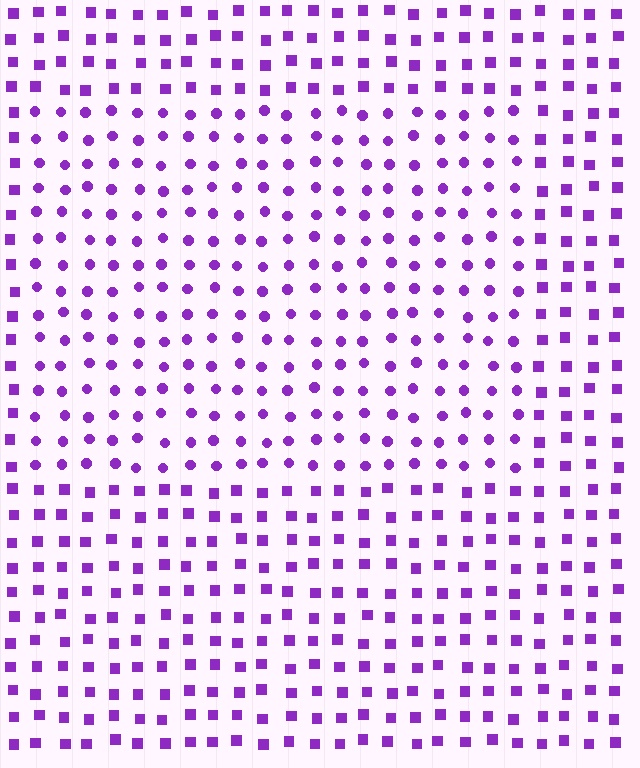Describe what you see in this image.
The image is filled with small purple elements arranged in a uniform grid. A rectangle-shaped region contains circles, while the surrounding area contains squares. The boundary is defined purely by the change in element shape.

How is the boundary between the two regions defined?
The boundary is defined by a change in element shape: circles inside vs. squares outside. All elements share the same color and spacing.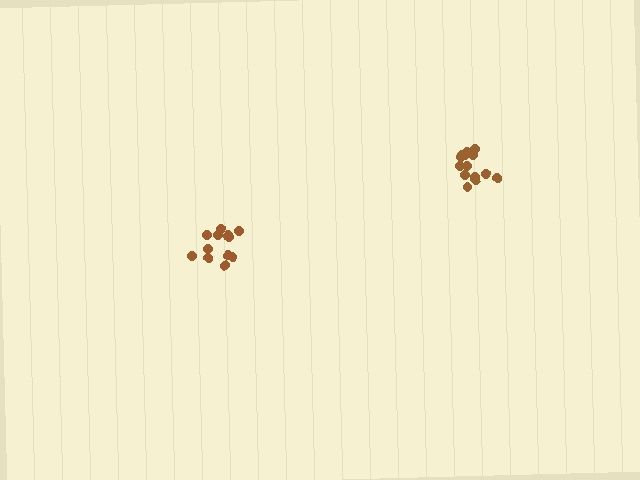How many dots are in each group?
Group 1: 14 dots, Group 2: 12 dots (26 total).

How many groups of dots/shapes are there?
There are 2 groups.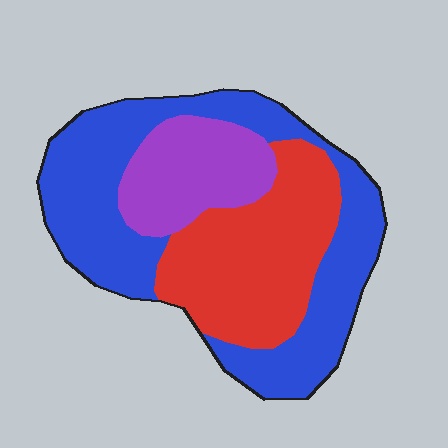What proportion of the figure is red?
Red takes up about one third (1/3) of the figure.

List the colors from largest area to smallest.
From largest to smallest: blue, red, purple.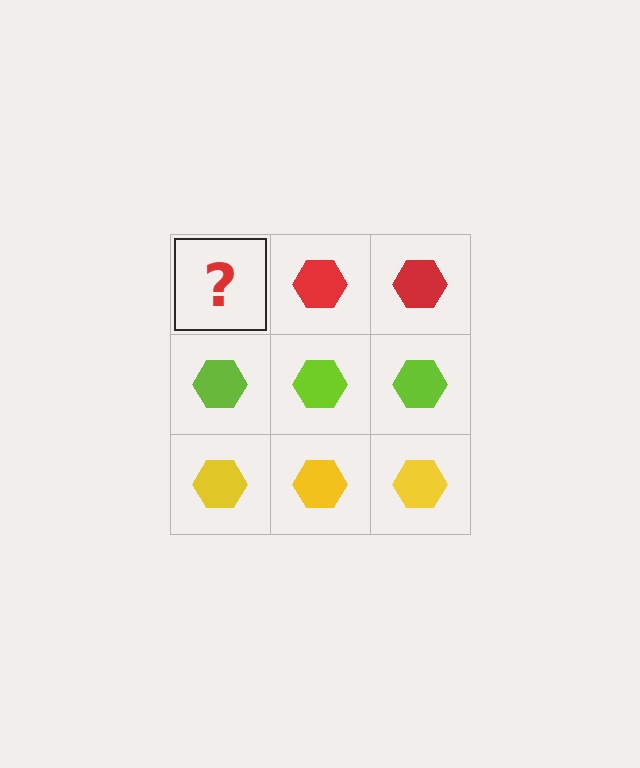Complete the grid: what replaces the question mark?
The question mark should be replaced with a red hexagon.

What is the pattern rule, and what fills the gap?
The rule is that each row has a consistent color. The gap should be filled with a red hexagon.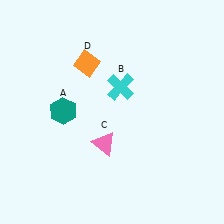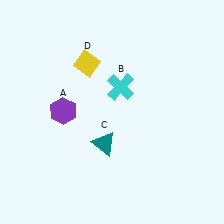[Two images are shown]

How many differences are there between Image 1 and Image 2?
There are 3 differences between the two images.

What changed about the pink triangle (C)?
In Image 1, C is pink. In Image 2, it changed to teal.